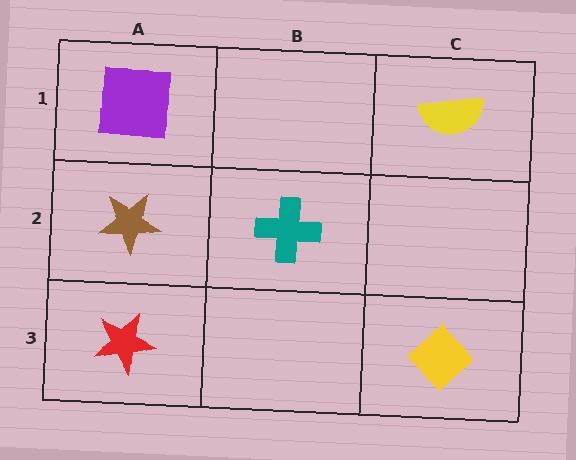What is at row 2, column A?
A brown star.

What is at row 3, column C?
A yellow diamond.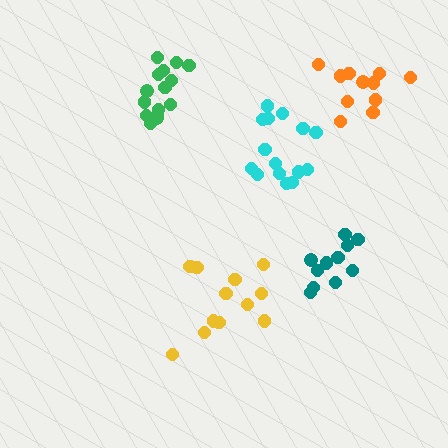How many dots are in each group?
Group 1: 11 dots, Group 2: 15 dots, Group 3: 15 dots, Group 4: 11 dots, Group 5: 12 dots (64 total).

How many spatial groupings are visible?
There are 5 spatial groupings.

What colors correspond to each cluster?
The clusters are colored: teal, green, cyan, orange, yellow.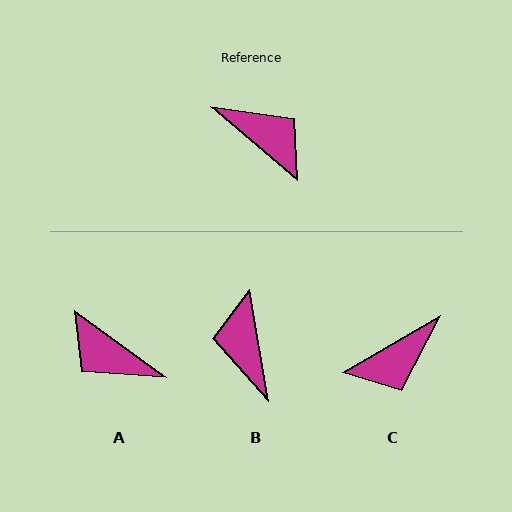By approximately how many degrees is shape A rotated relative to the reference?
Approximately 176 degrees clockwise.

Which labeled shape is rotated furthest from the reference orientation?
A, about 176 degrees away.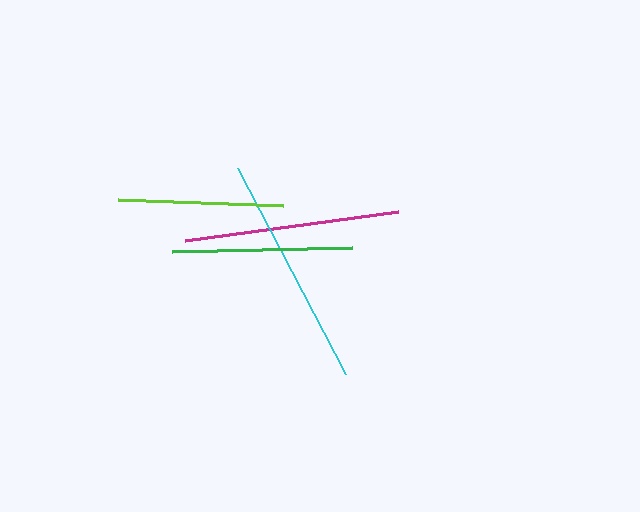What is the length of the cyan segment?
The cyan segment is approximately 232 pixels long.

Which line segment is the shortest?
The lime line is the shortest at approximately 166 pixels.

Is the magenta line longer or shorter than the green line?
The magenta line is longer than the green line.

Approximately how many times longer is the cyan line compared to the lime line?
The cyan line is approximately 1.4 times the length of the lime line.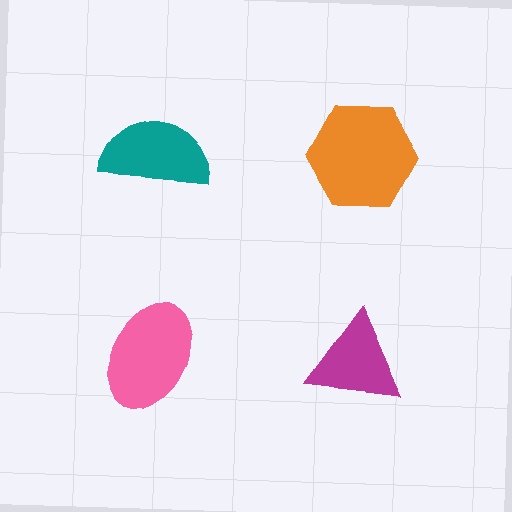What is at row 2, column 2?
A magenta triangle.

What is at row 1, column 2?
An orange hexagon.